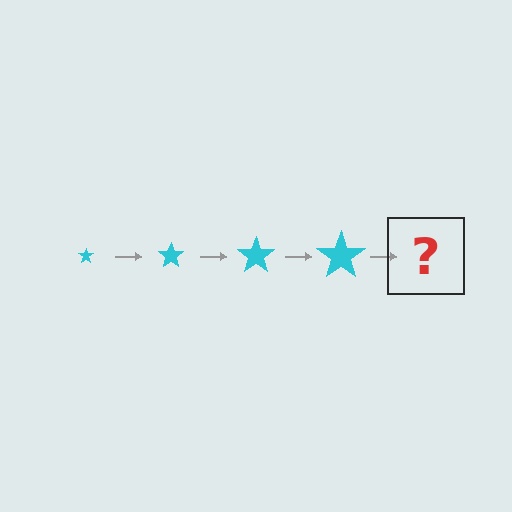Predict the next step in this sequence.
The next step is a cyan star, larger than the previous one.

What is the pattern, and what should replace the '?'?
The pattern is that the star gets progressively larger each step. The '?' should be a cyan star, larger than the previous one.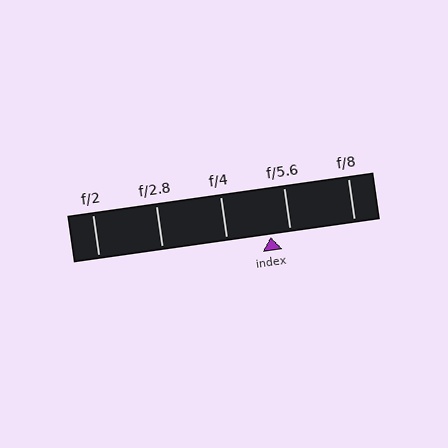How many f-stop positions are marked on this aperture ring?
There are 5 f-stop positions marked.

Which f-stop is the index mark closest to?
The index mark is closest to f/5.6.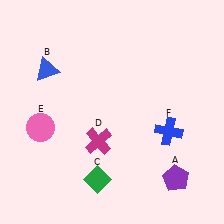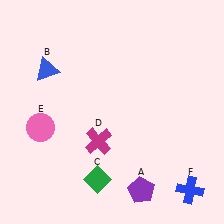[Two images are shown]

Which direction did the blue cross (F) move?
The blue cross (F) moved down.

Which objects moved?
The objects that moved are: the purple pentagon (A), the blue cross (F).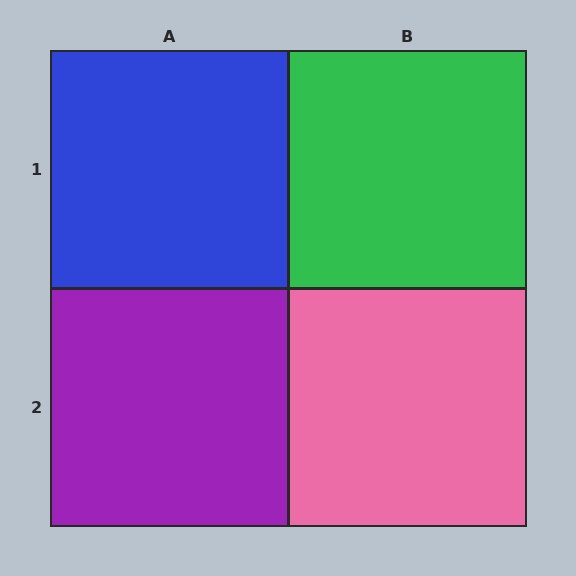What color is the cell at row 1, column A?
Blue.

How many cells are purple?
1 cell is purple.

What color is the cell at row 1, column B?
Green.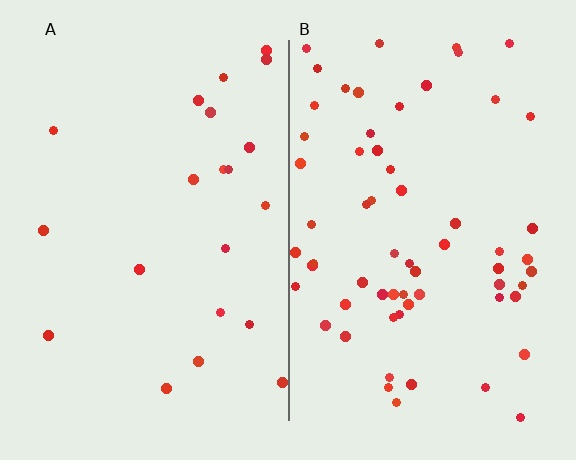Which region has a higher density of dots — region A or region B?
B (the right).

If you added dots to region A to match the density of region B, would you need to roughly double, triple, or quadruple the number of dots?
Approximately triple.